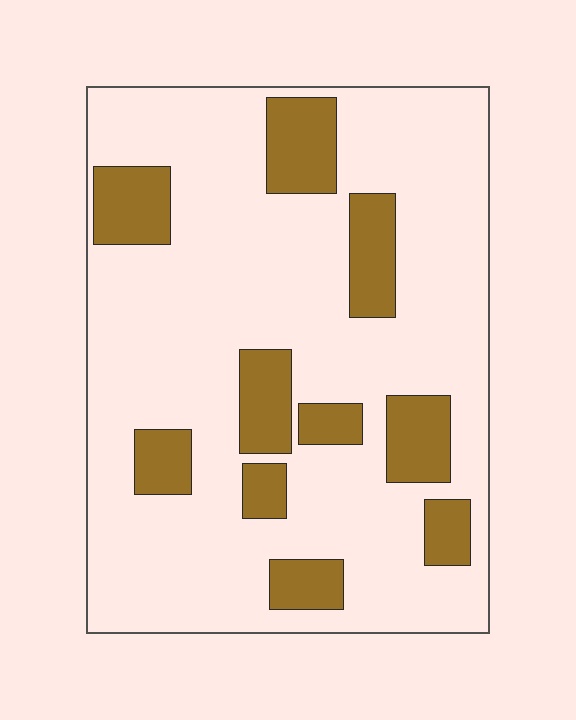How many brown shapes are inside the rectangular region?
10.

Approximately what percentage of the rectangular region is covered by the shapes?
Approximately 20%.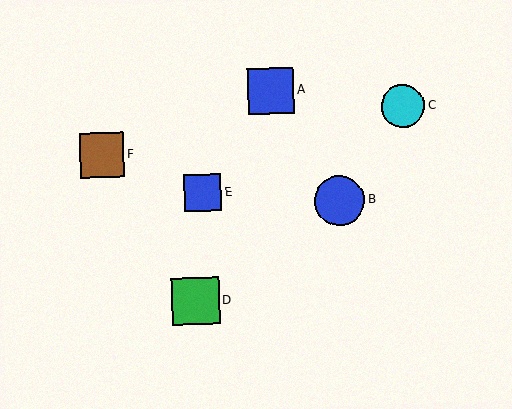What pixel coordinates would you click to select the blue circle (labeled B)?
Click at (340, 201) to select the blue circle B.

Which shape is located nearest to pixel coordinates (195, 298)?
The green square (labeled D) at (196, 301) is nearest to that location.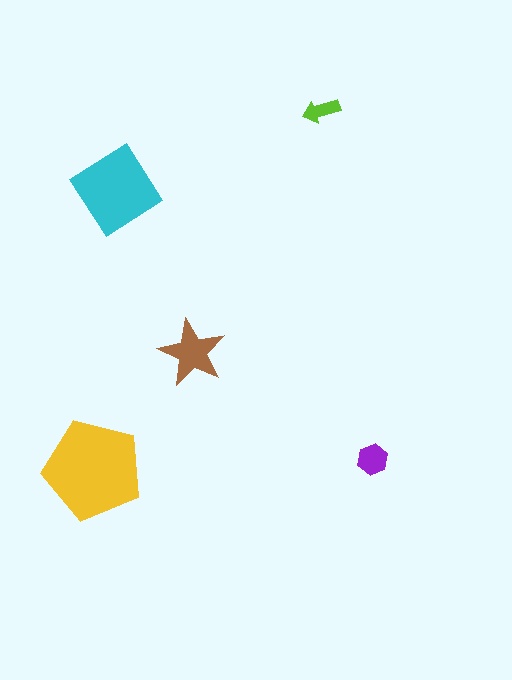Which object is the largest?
The yellow pentagon.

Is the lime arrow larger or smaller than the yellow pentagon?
Smaller.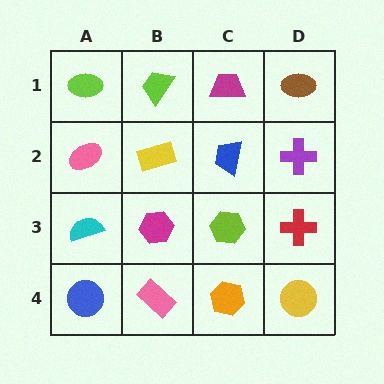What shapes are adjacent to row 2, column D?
A brown ellipse (row 1, column D), a red cross (row 3, column D), a blue trapezoid (row 2, column C).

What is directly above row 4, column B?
A magenta hexagon.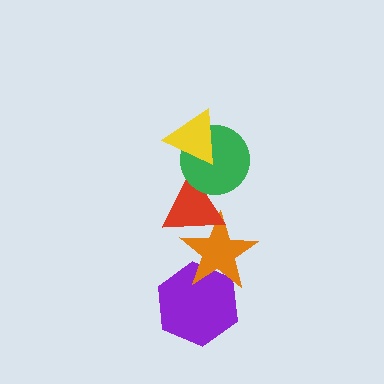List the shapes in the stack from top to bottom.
From top to bottom: the yellow triangle, the green circle, the red triangle, the orange star, the purple hexagon.